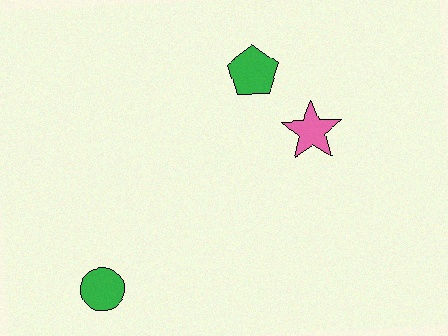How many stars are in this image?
There is 1 star.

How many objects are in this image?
There are 3 objects.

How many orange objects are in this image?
There are no orange objects.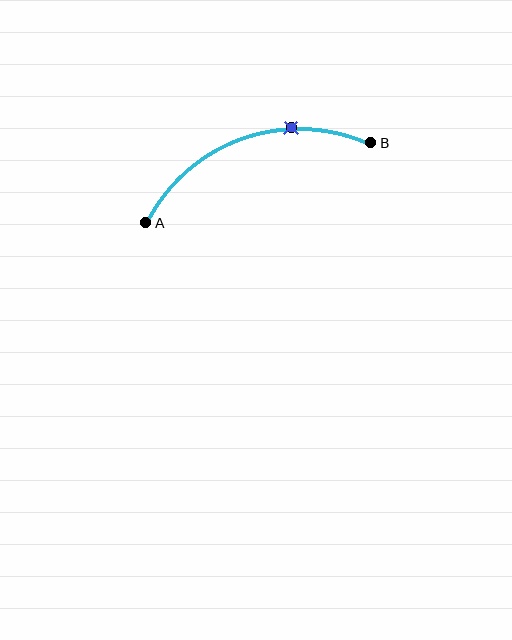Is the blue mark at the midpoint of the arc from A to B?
No. The blue mark lies on the arc but is closer to endpoint B. The arc midpoint would be at the point on the curve equidistant along the arc from both A and B.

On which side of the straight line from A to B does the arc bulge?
The arc bulges above the straight line connecting A and B.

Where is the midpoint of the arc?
The arc midpoint is the point on the curve farthest from the straight line joining A and B. It sits above that line.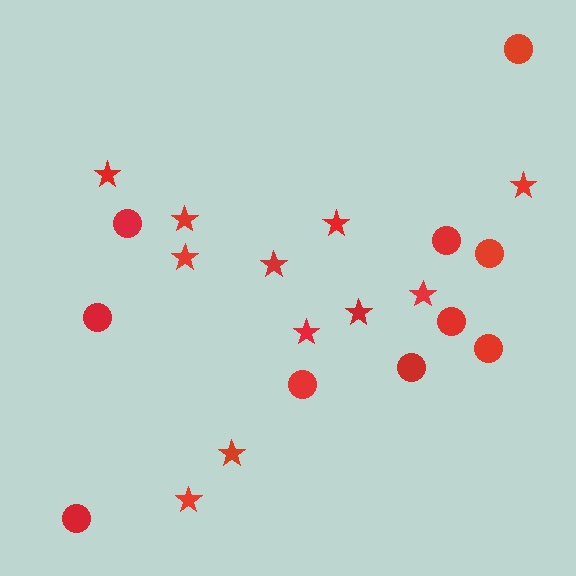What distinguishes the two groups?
There are 2 groups: one group of circles (10) and one group of stars (11).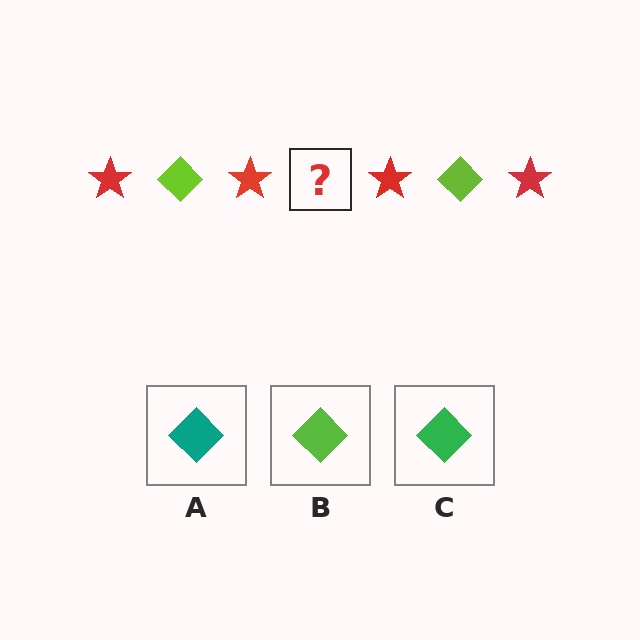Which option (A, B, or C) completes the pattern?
B.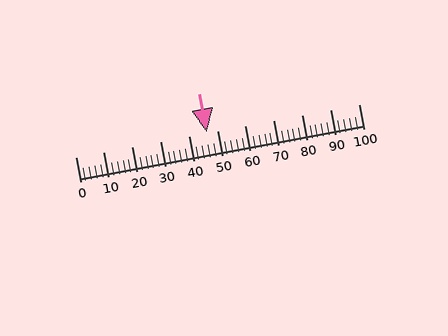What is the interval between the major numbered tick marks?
The major tick marks are spaced 10 units apart.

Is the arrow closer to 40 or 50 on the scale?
The arrow is closer to 50.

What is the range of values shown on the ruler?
The ruler shows values from 0 to 100.